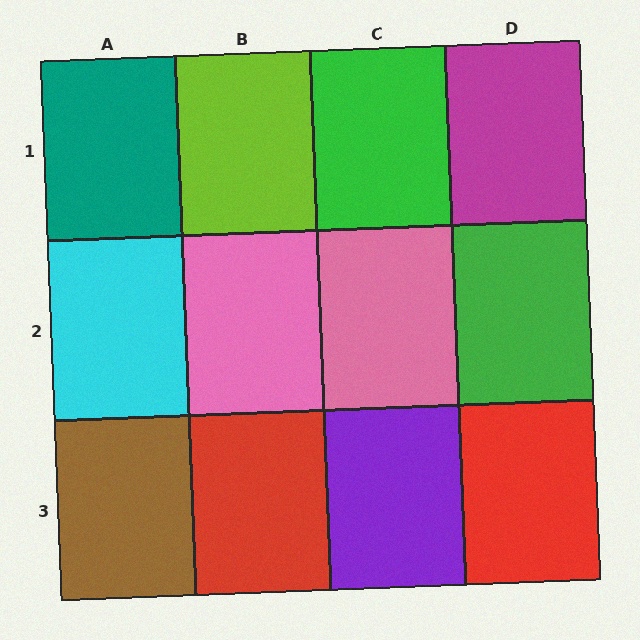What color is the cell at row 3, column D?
Red.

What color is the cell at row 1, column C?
Green.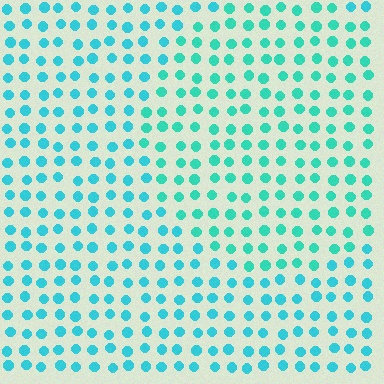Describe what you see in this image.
The image is filled with small cyan elements in a uniform arrangement. A circle-shaped region is visible where the elements are tinted to a slightly different hue, forming a subtle color boundary.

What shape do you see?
I see a circle.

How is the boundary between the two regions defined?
The boundary is defined purely by a slight shift in hue (about 18 degrees). Spacing, size, and orientation are identical on both sides.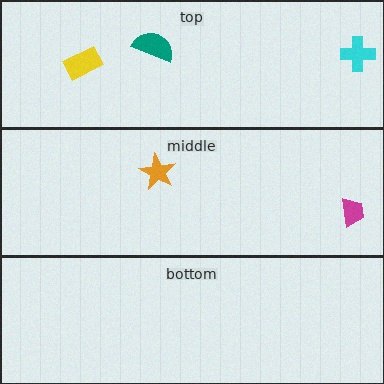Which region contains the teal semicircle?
The top region.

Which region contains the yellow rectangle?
The top region.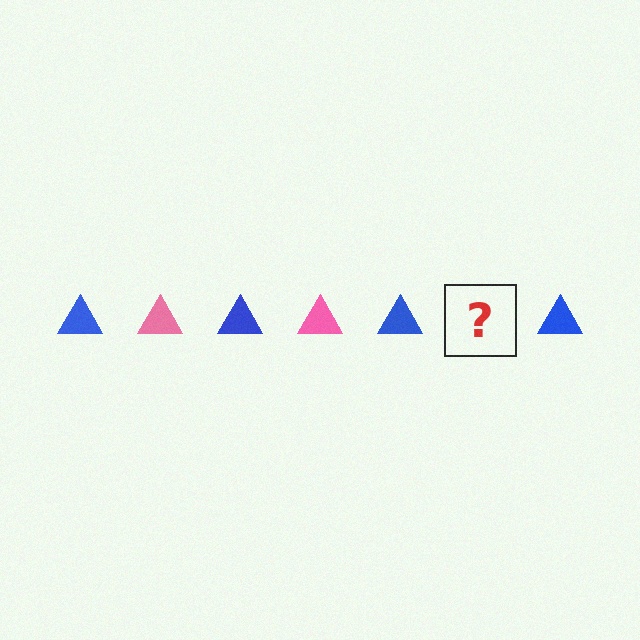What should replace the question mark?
The question mark should be replaced with a pink triangle.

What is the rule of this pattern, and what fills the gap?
The rule is that the pattern cycles through blue, pink triangles. The gap should be filled with a pink triangle.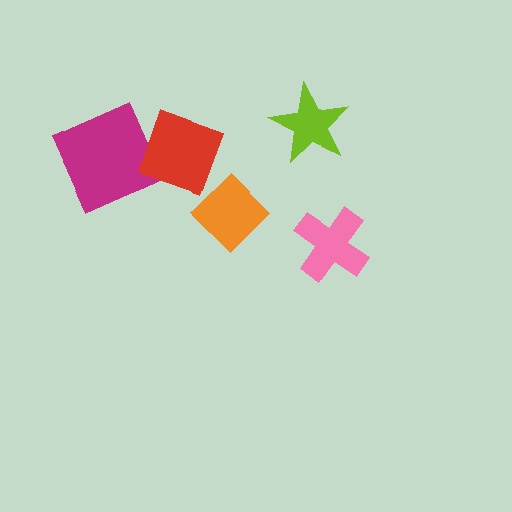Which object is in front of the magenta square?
The red diamond is in front of the magenta square.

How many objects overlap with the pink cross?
0 objects overlap with the pink cross.